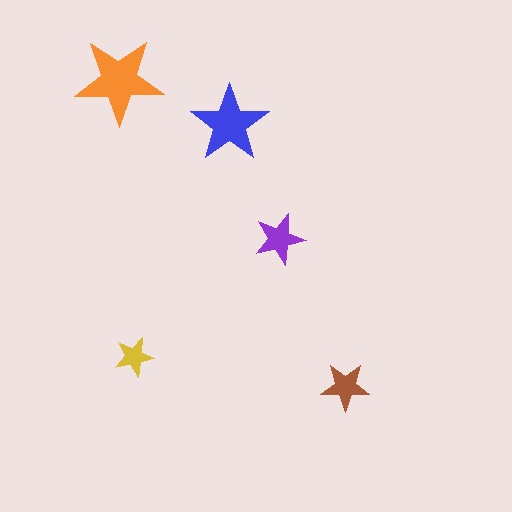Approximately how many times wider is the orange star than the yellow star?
About 2.5 times wider.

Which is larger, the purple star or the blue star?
The blue one.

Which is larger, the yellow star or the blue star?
The blue one.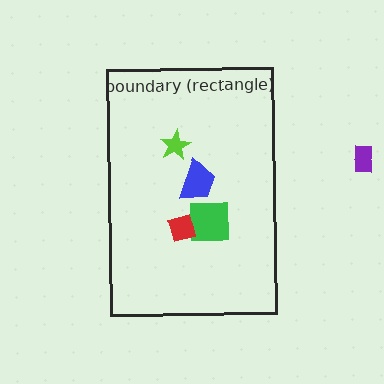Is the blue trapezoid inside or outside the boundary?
Inside.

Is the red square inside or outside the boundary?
Inside.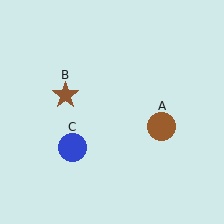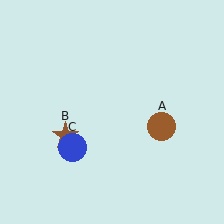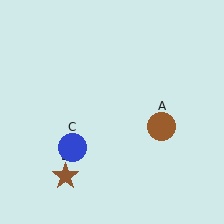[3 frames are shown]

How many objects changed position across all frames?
1 object changed position: brown star (object B).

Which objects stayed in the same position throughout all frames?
Brown circle (object A) and blue circle (object C) remained stationary.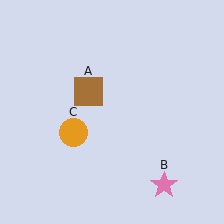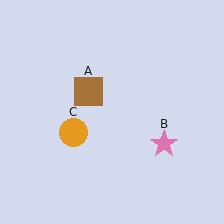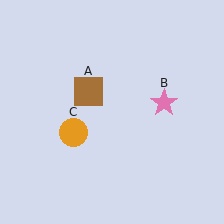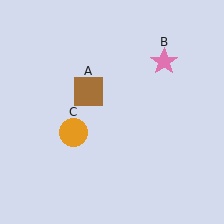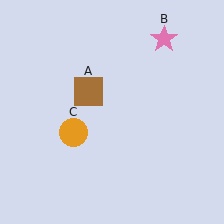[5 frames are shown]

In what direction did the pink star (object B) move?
The pink star (object B) moved up.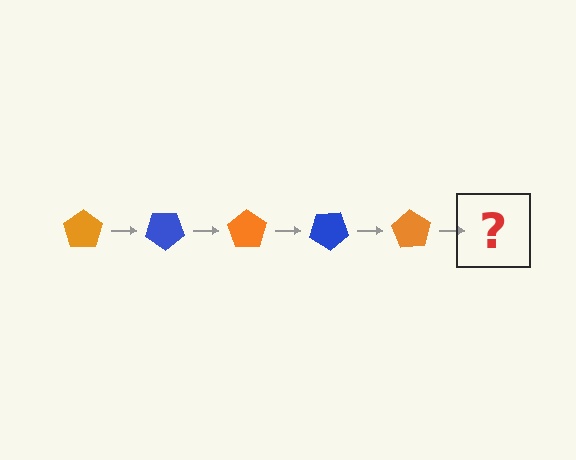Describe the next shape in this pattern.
It should be a blue pentagon, rotated 175 degrees from the start.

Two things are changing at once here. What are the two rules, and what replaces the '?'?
The two rules are that it rotates 35 degrees each step and the color cycles through orange and blue. The '?' should be a blue pentagon, rotated 175 degrees from the start.